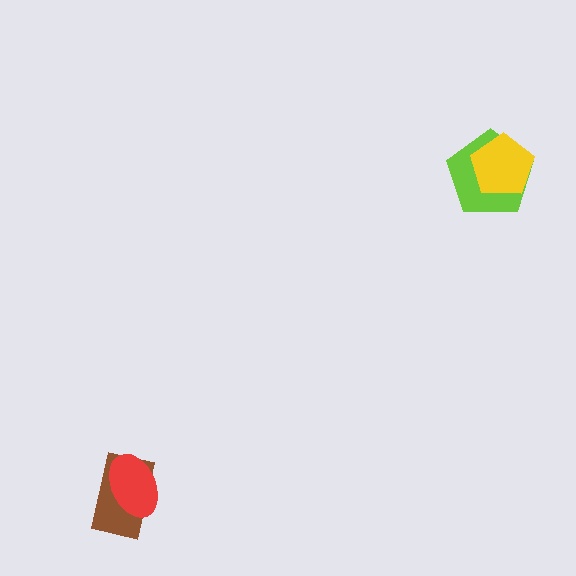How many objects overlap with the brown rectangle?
1 object overlaps with the brown rectangle.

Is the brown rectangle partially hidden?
Yes, it is partially covered by another shape.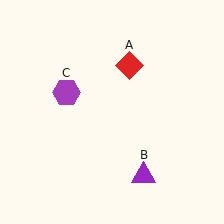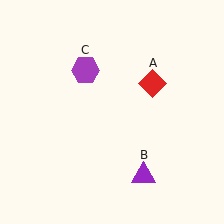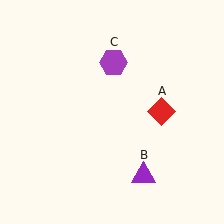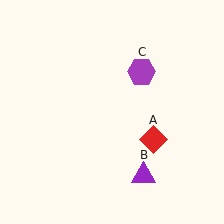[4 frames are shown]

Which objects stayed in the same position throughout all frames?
Purple triangle (object B) remained stationary.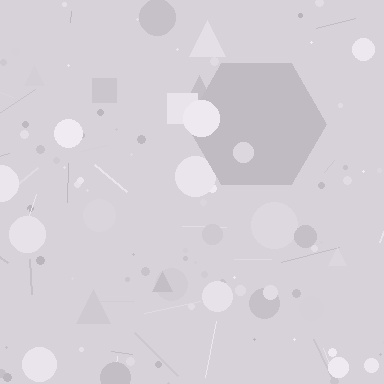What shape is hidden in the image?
A hexagon is hidden in the image.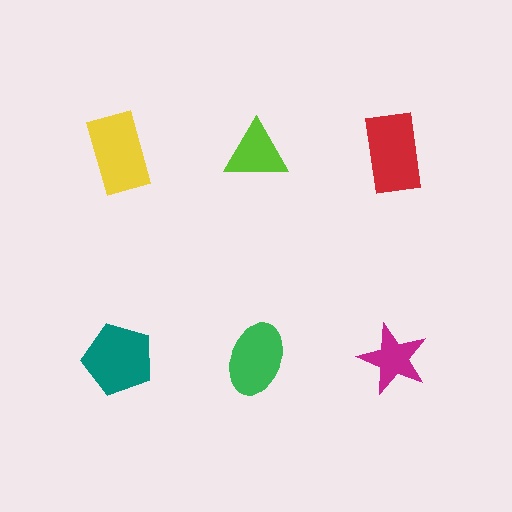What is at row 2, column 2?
A green ellipse.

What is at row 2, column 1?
A teal pentagon.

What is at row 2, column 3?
A magenta star.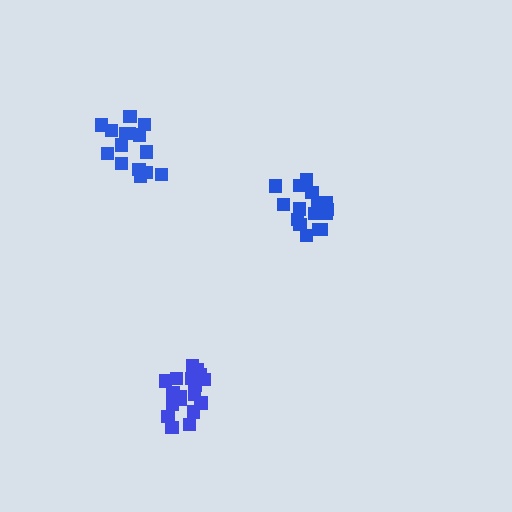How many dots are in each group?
Group 1: 15 dots, Group 2: 16 dots, Group 3: 19 dots (50 total).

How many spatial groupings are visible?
There are 3 spatial groupings.